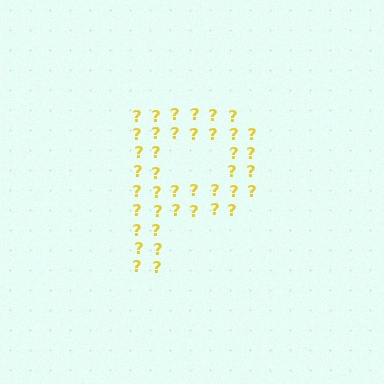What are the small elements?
The small elements are question marks.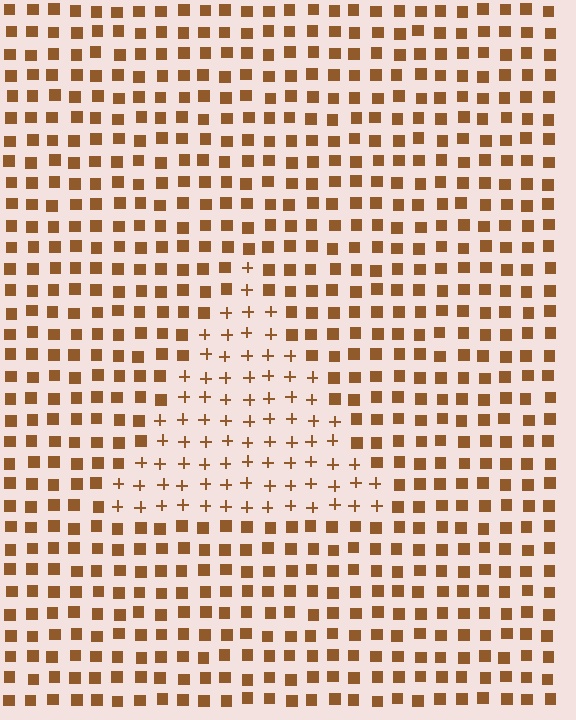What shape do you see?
I see a triangle.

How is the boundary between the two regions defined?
The boundary is defined by a change in element shape: plus signs inside vs. squares outside. All elements share the same color and spacing.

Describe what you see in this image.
The image is filled with small brown elements arranged in a uniform grid. A triangle-shaped region contains plus signs, while the surrounding area contains squares. The boundary is defined purely by the change in element shape.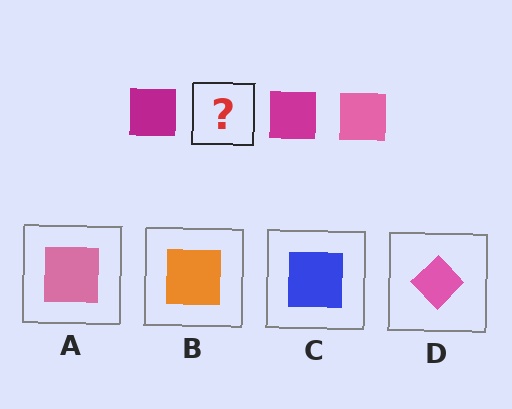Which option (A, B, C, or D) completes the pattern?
A.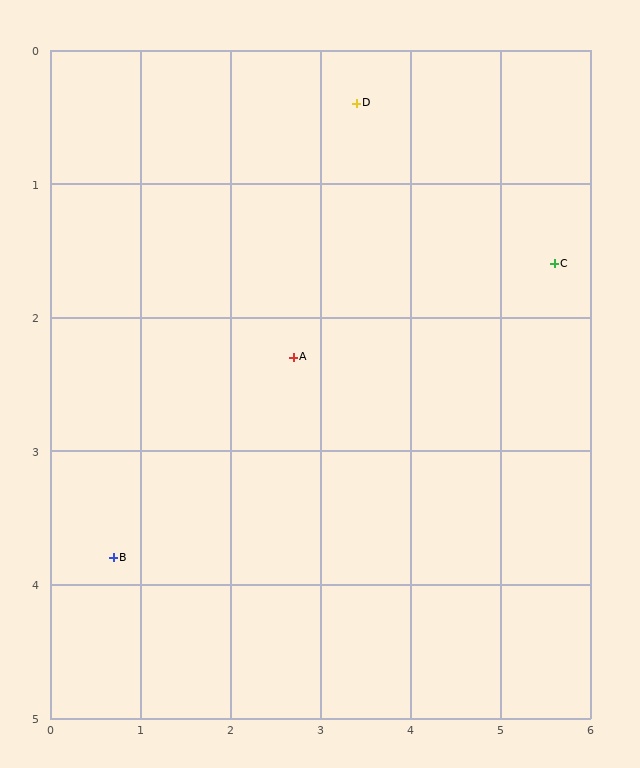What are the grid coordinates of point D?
Point D is at approximately (3.4, 0.4).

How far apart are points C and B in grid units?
Points C and B are about 5.4 grid units apart.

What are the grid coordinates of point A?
Point A is at approximately (2.7, 2.3).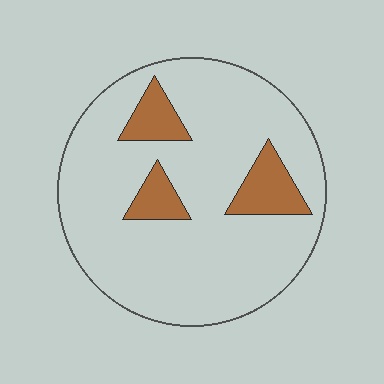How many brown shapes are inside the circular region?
3.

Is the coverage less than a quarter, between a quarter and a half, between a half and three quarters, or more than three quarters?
Less than a quarter.